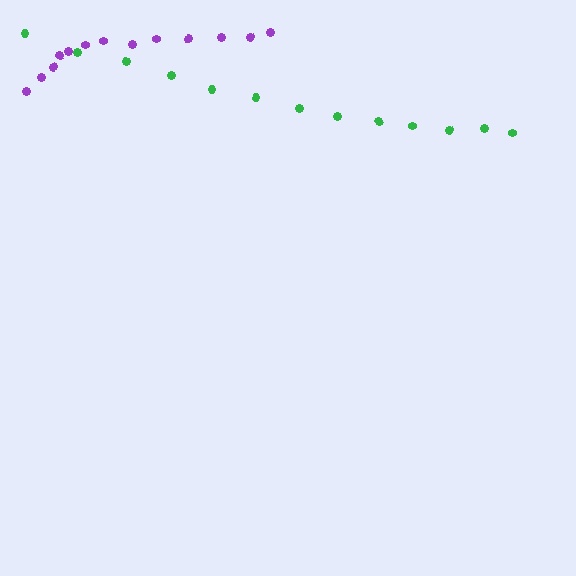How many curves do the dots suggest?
There are 2 distinct paths.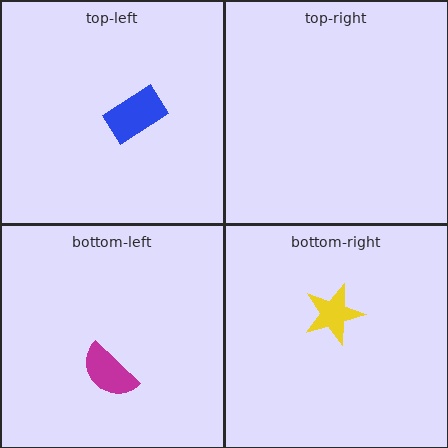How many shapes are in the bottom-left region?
1.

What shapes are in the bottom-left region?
The magenta semicircle.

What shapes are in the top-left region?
The blue rectangle.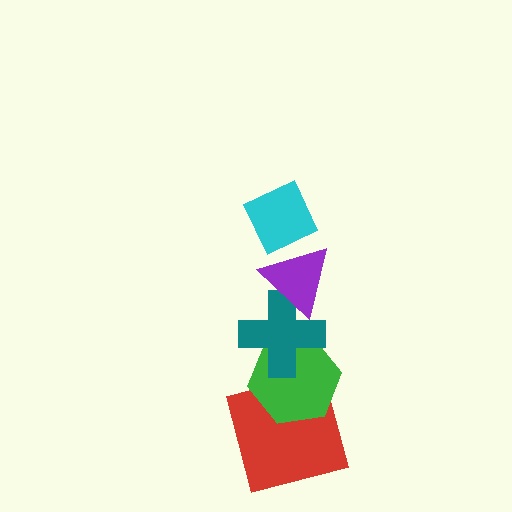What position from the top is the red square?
The red square is 5th from the top.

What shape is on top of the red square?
The green hexagon is on top of the red square.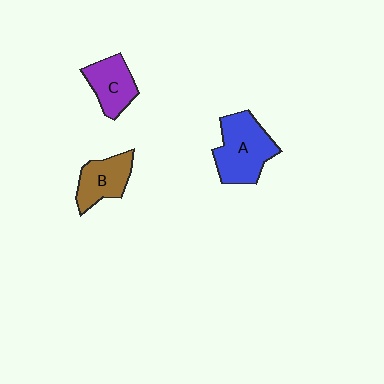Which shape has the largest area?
Shape A (blue).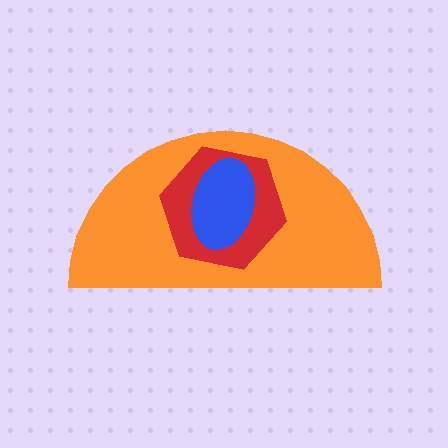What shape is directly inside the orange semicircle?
The red hexagon.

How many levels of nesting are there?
3.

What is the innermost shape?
The blue ellipse.